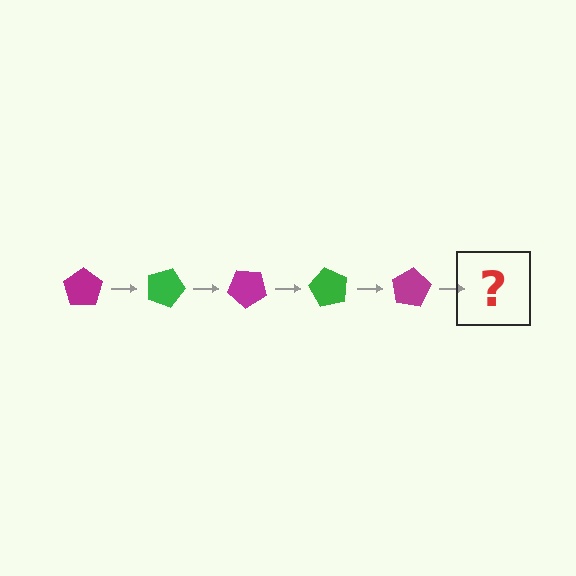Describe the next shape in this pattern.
It should be a green pentagon, rotated 100 degrees from the start.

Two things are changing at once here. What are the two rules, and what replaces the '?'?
The two rules are that it rotates 20 degrees each step and the color cycles through magenta and green. The '?' should be a green pentagon, rotated 100 degrees from the start.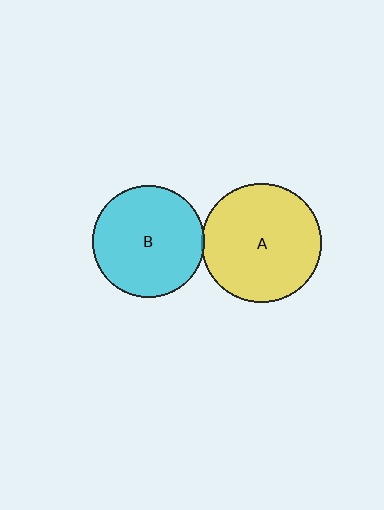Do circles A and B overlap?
Yes.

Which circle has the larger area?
Circle A (yellow).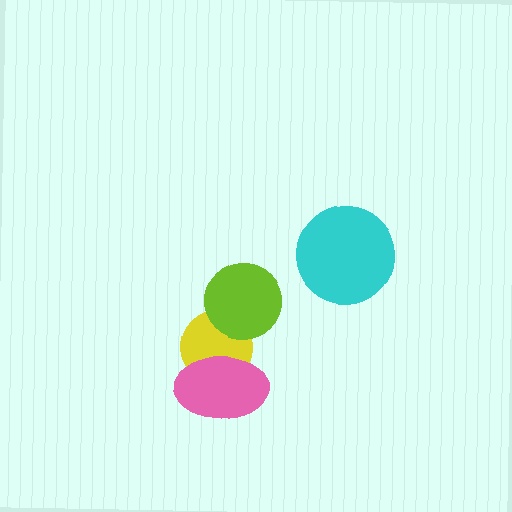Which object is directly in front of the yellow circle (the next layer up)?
The pink ellipse is directly in front of the yellow circle.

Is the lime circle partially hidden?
No, no other shape covers it.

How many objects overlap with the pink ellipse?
1 object overlaps with the pink ellipse.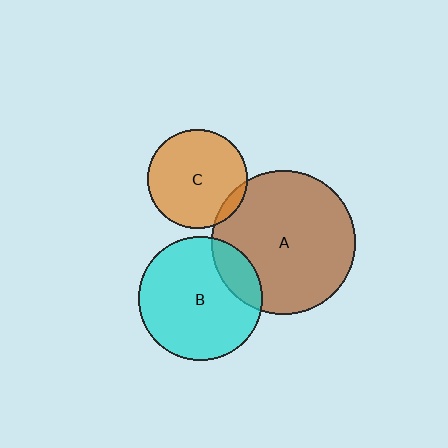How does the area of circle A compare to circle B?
Approximately 1.3 times.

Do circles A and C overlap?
Yes.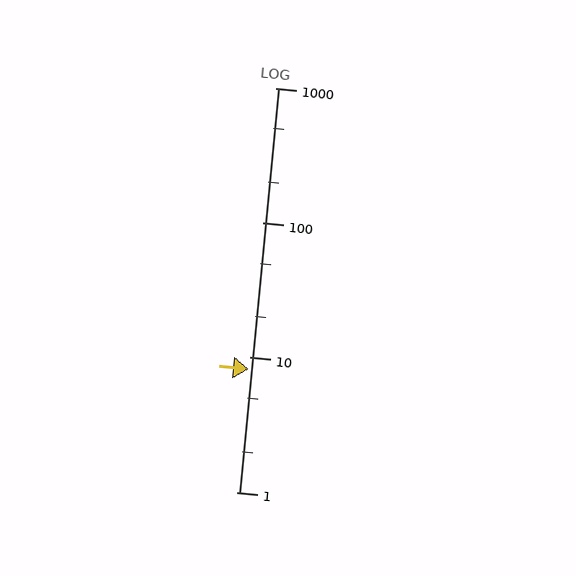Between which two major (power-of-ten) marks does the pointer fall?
The pointer is between 1 and 10.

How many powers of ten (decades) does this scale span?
The scale spans 3 decades, from 1 to 1000.